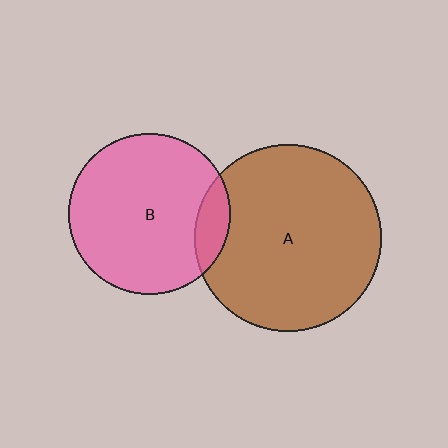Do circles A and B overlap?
Yes.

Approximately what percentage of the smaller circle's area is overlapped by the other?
Approximately 10%.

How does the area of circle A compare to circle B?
Approximately 1.3 times.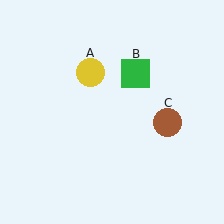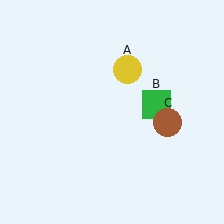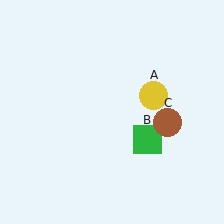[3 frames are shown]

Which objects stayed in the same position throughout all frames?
Brown circle (object C) remained stationary.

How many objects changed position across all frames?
2 objects changed position: yellow circle (object A), green square (object B).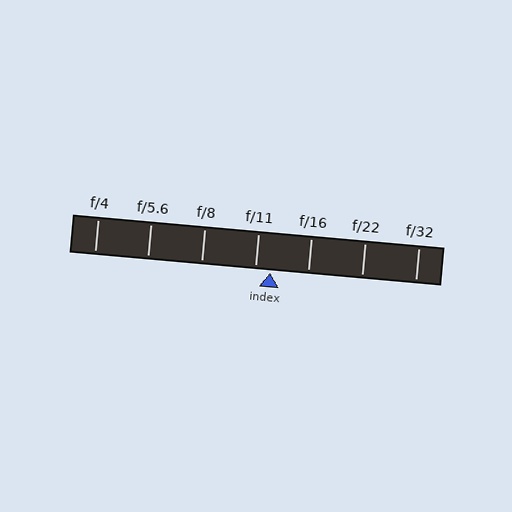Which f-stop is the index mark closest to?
The index mark is closest to f/11.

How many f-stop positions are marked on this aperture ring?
There are 7 f-stop positions marked.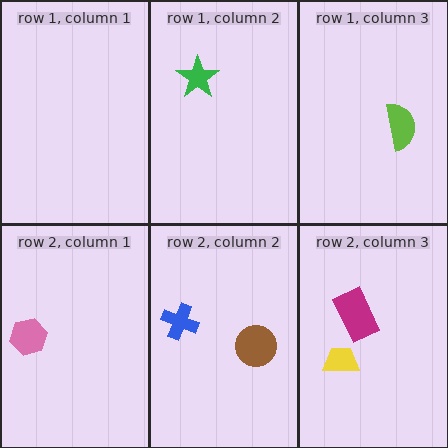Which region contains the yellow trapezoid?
The row 2, column 3 region.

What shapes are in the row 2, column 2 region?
The brown circle, the blue cross.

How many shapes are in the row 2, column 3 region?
2.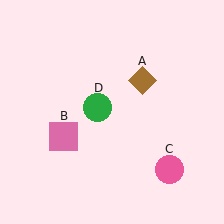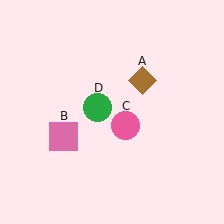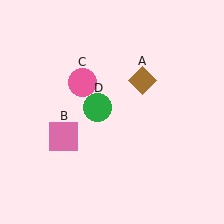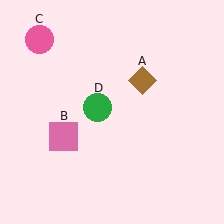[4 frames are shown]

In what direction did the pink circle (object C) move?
The pink circle (object C) moved up and to the left.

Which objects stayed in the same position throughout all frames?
Brown diamond (object A) and pink square (object B) and green circle (object D) remained stationary.